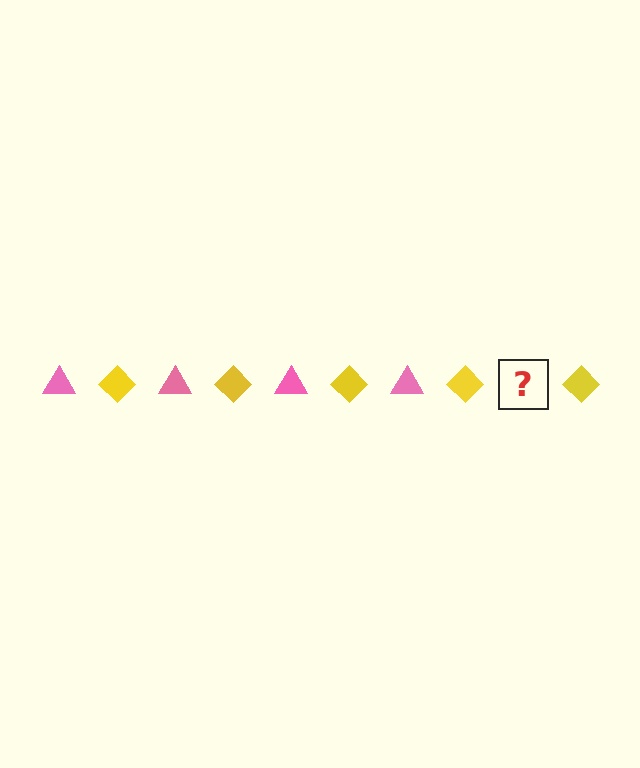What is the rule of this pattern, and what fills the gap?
The rule is that the pattern alternates between pink triangle and yellow diamond. The gap should be filled with a pink triangle.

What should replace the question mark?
The question mark should be replaced with a pink triangle.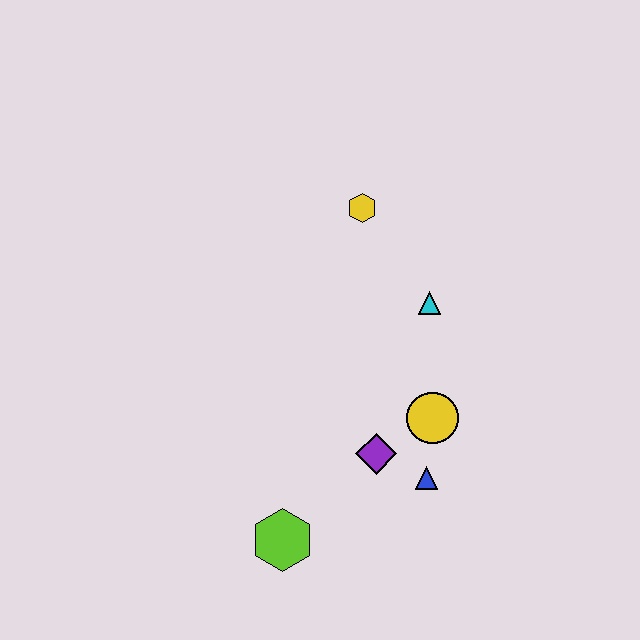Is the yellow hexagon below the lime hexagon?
No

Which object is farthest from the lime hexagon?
The yellow hexagon is farthest from the lime hexagon.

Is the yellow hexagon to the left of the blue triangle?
Yes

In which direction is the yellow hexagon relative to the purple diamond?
The yellow hexagon is above the purple diamond.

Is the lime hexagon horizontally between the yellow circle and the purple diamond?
No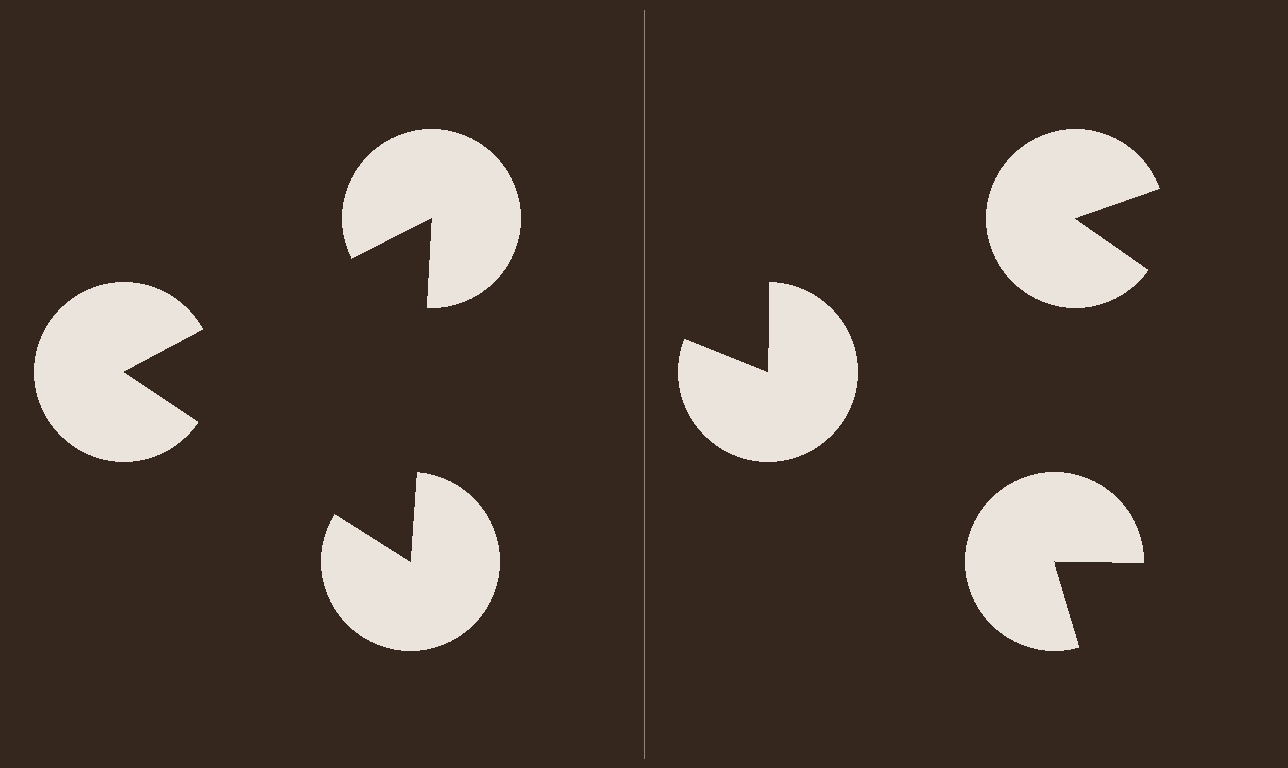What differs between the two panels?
The pac-man discs are positioned identically on both sides; only the wedge orientations differ. On the left they align to a triangle; on the right they are misaligned.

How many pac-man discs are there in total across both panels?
6 — 3 on each side.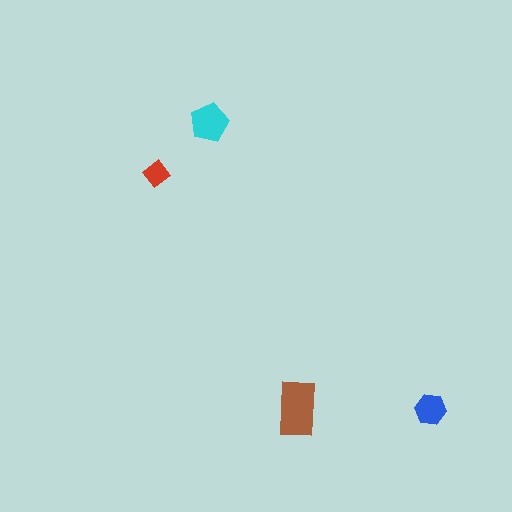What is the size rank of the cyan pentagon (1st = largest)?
2nd.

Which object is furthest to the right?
The blue hexagon is rightmost.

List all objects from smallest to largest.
The red diamond, the blue hexagon, the cyan pentagon, the brown rectangle.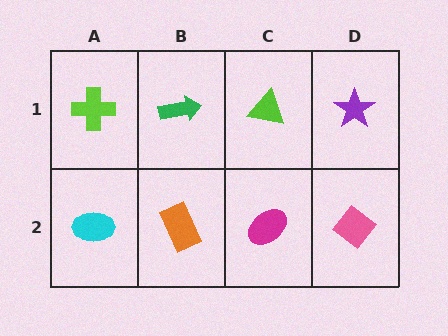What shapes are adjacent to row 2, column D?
A purple star (row 1, column D), a magenta ellipse (row 2, column C).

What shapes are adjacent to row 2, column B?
A green arrow (row 1, column B), a cyan ellipse (row 2, column A), a magenta ellipse (row 2, column C).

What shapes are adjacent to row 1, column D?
A pink diamond (row 2, column D), a lime triangle (row 1, column C).